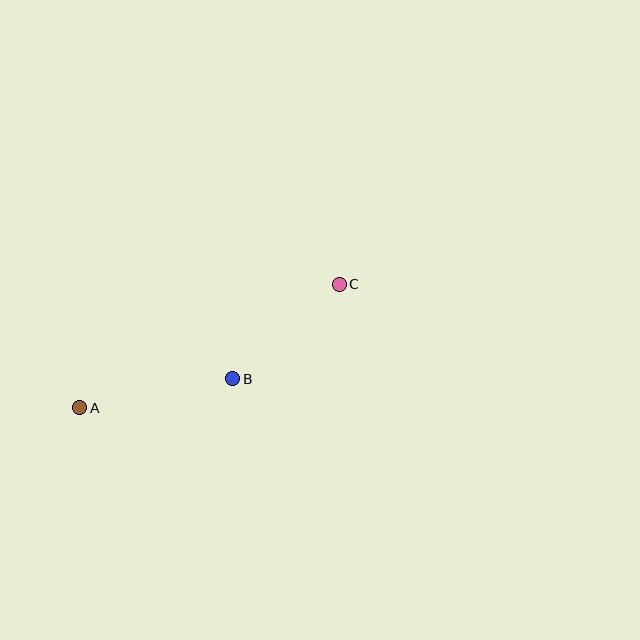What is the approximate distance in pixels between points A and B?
The distance between A and B is approximately 156 pixels.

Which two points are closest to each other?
Points B and C are closest to each other.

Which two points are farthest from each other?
Points A and C are farthest from each other.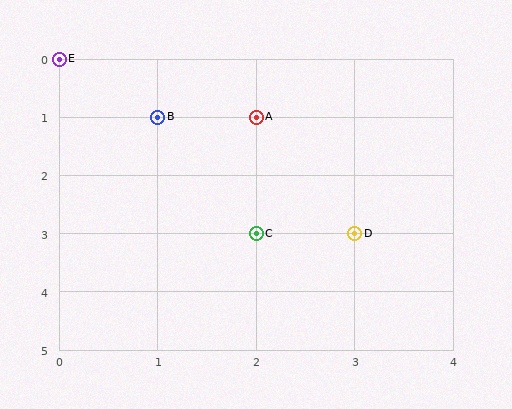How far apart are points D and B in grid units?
Points D and B are 2 columns and 2 rows apart (about 2.8 grid units diagonally).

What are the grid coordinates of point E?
Point E is at grid coordinates (0, 0).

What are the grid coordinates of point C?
Point C is at grid coordinates (2, 3).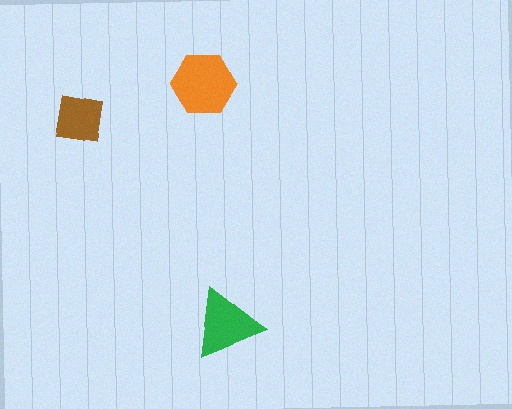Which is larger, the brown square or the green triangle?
The green triangle.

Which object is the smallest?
The brown square.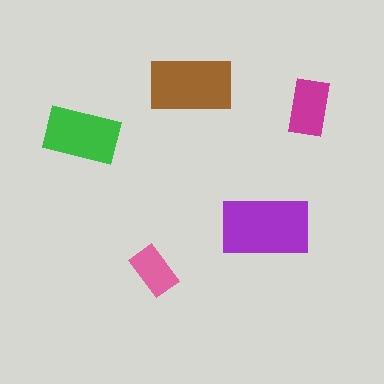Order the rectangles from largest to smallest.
the purple one, the brown one, the green one, the magenta one, the pink one.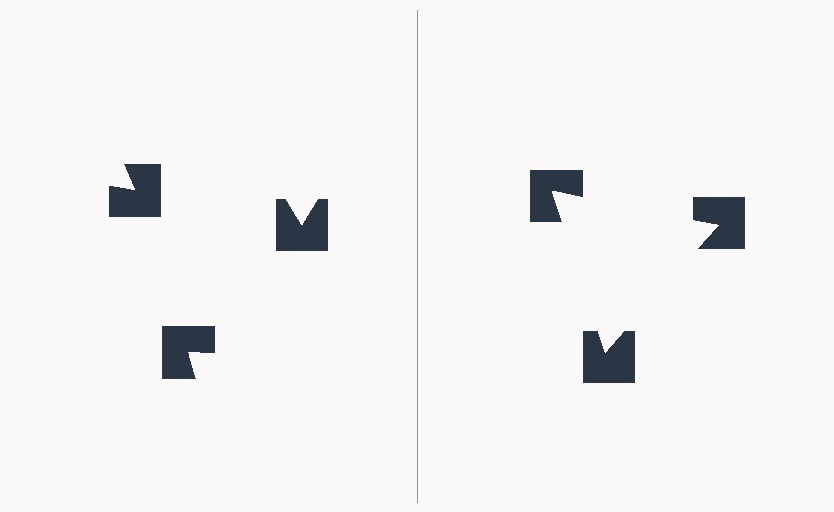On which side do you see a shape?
An illusory triangle appears on the right side. On the left side the wedge cuts are rotated, so no coherent shape forms.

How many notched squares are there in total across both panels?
6 — 3 on each side.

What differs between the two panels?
The notched squares are positioned identically on both sides; only the wedge orientations differ. On the right they align to a triangle; on the left they are misaligned.